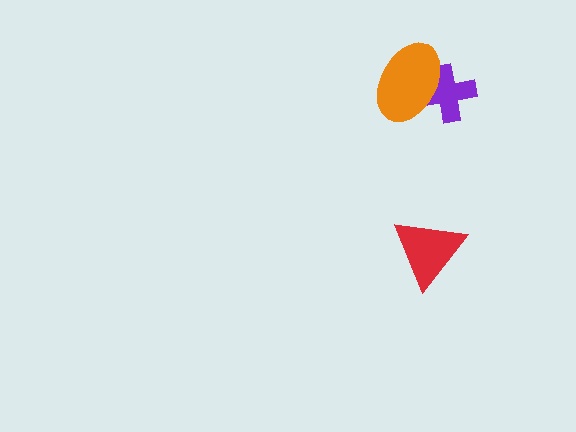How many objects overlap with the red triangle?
0 objects overlap with the red triangle.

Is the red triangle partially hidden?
No, no other shape covers it.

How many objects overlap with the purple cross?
1 object overlaps with the purple cross.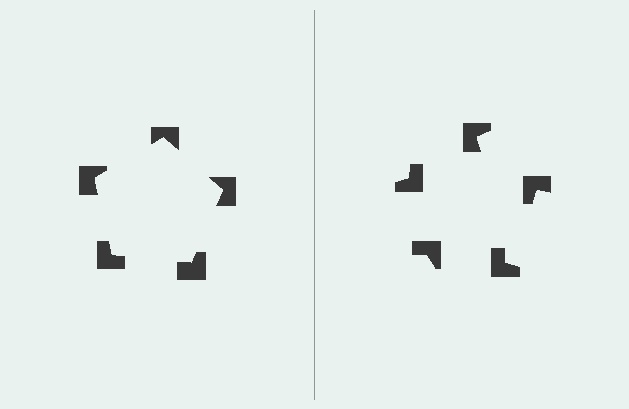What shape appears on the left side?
An illusory pentagon.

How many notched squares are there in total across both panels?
10 — 5 on each side.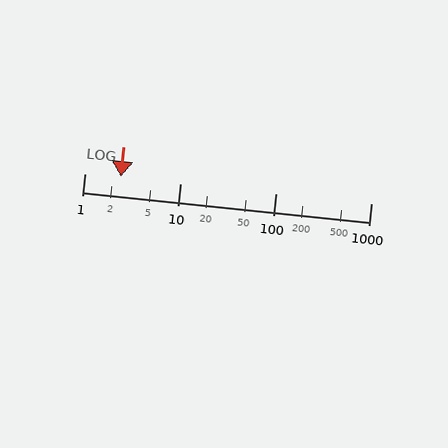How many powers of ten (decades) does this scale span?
The scale spans 3 decades, from 1 to 1000.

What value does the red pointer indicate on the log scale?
The pointer indicates approximately 2.4.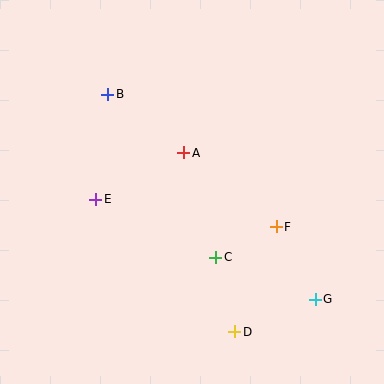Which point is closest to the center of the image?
Point A at (184, 153) is closest to the center.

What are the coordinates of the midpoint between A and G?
The midpoint between A and G is at (249, 226).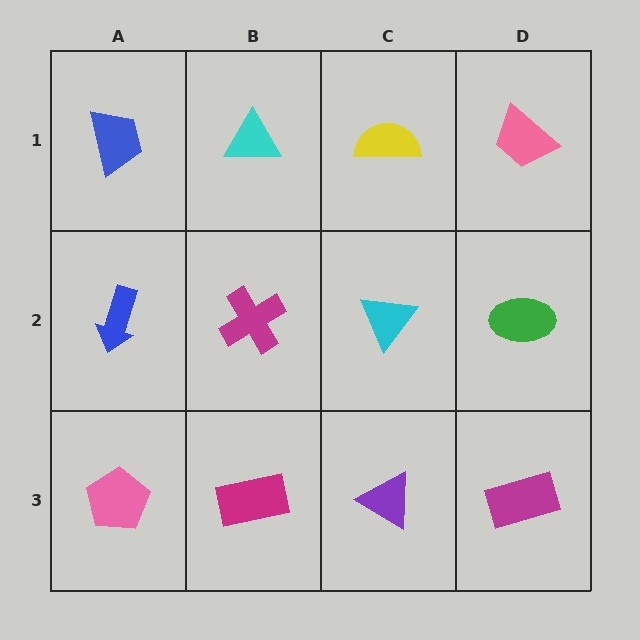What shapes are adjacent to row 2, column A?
A blue trapezoid (row 1, column A), a pink pentagon (row 3, column A), a magenta cross (row 2, column B).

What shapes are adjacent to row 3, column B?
A magenta cross (row 2, column B), a pink pentagon (row 3, column A), a purple triangle (row 3, column C).